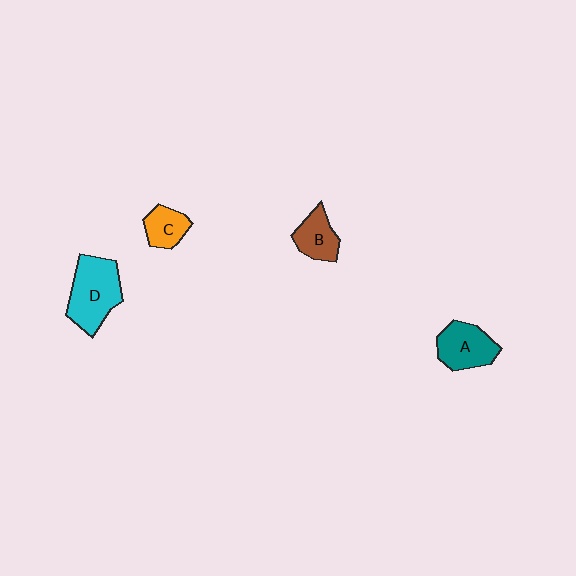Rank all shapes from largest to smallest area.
From largest to smallest: D (cyan), A (teal), B (brown), C (orange).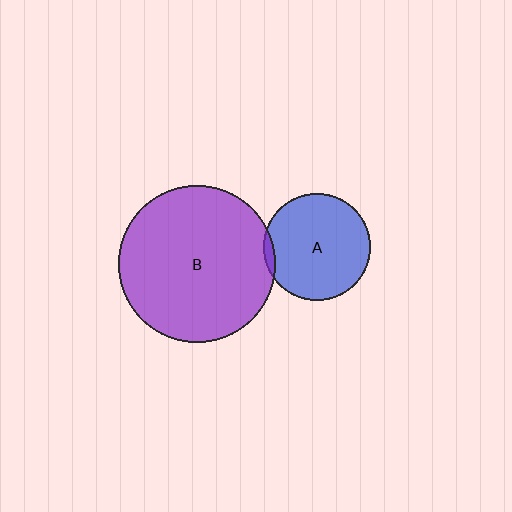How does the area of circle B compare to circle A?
Approximately 2.1 times.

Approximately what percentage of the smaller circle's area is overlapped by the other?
Approximately 5%.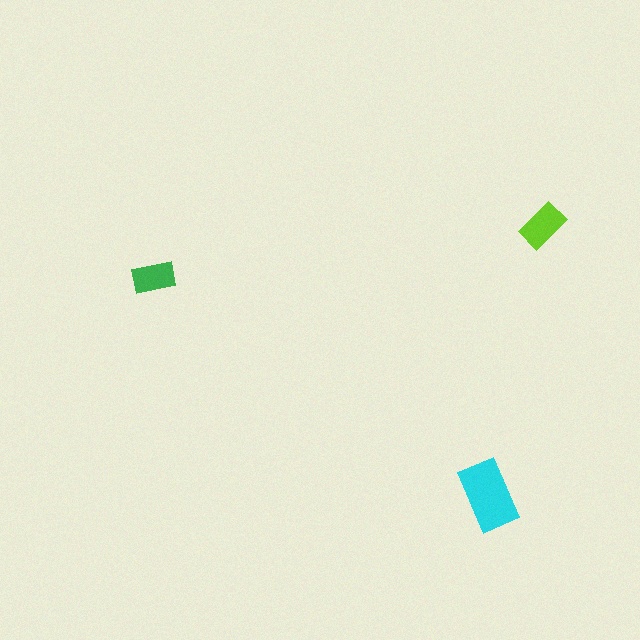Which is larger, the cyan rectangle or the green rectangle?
The cyan one.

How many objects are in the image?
There are 3 objects in the image.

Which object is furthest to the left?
The green rectangle is leftmost.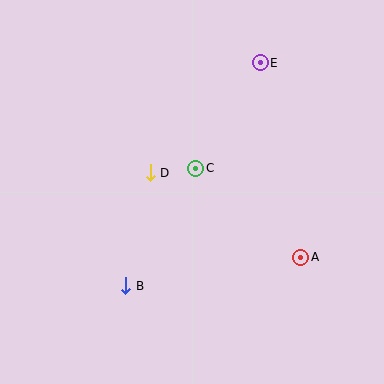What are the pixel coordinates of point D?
Point D is at (150, 173).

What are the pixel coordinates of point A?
Point A is at (301, 257).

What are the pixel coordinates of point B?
Point B is at (126, 286).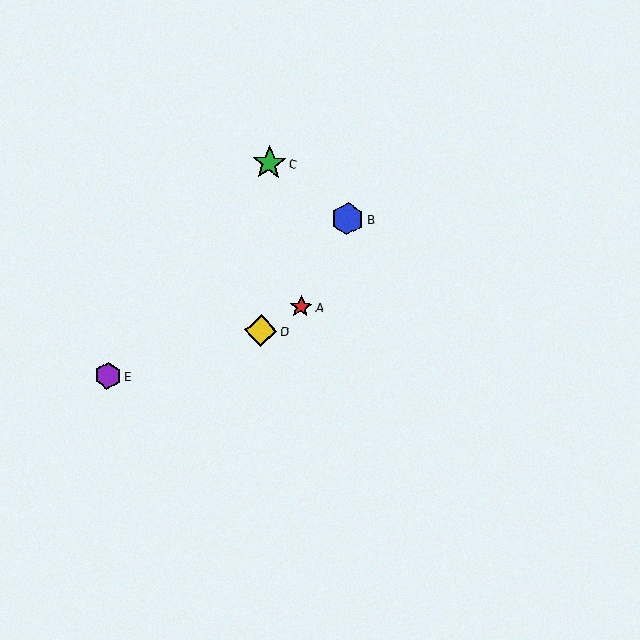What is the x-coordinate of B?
Object B is at x≈347.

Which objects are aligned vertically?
Objects C, D are aligned vertically.